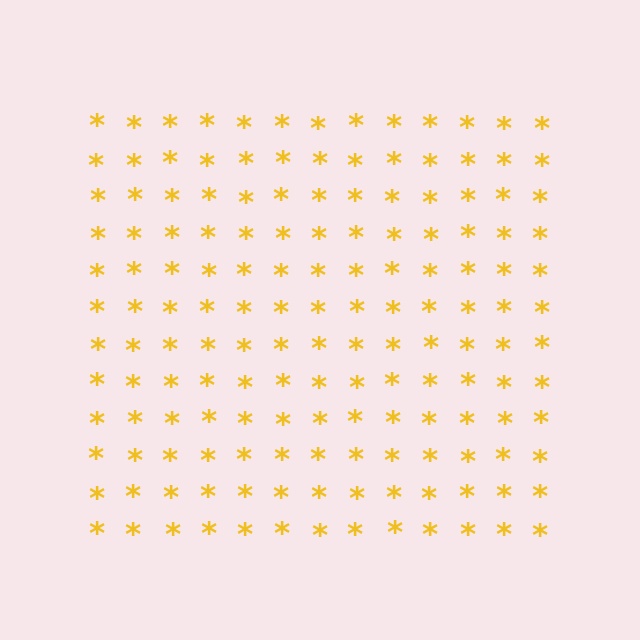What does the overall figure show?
The overall figure shows a square.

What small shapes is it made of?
It is made of small asterisks.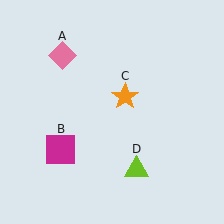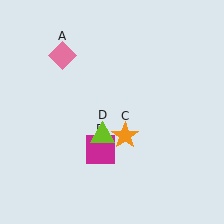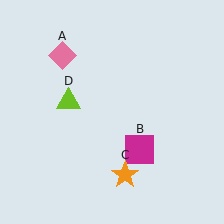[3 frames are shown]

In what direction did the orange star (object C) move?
The orange star (object C) moved down.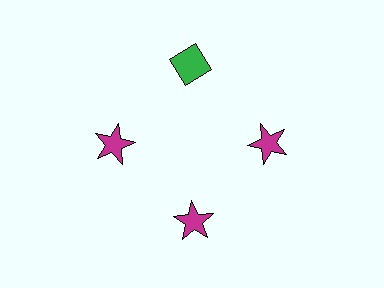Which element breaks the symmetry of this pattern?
The green diamond at roughly the 12 o'clock position breaks the symmetry. All other shapes are magenta stars.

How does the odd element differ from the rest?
It differs in both color (green instead of magenta) and shape (diamond instead of star).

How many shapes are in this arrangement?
There are 4 shapes arranged in a ring pattern.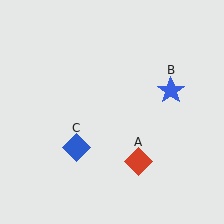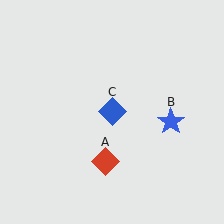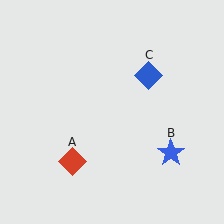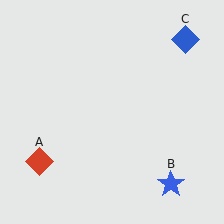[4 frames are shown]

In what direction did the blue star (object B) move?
The blue star (object B) moved down.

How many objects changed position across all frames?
3 objects changed position: red diamond (object A), blue star (object B), blue diamond (object C).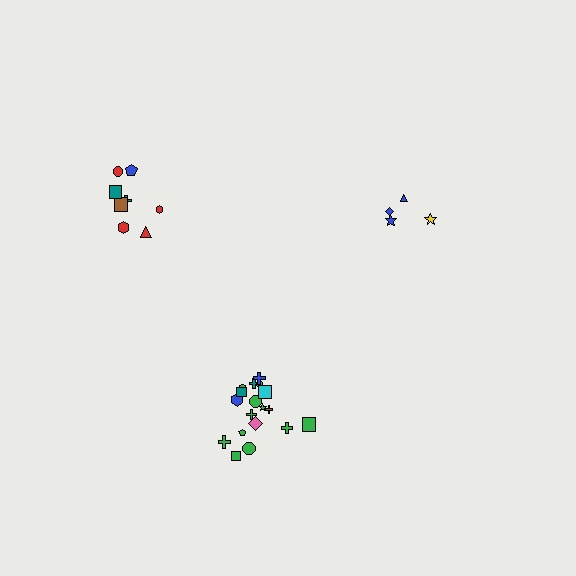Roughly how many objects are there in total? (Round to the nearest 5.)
Roughly 30 objects in total.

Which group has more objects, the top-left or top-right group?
The top-left group.